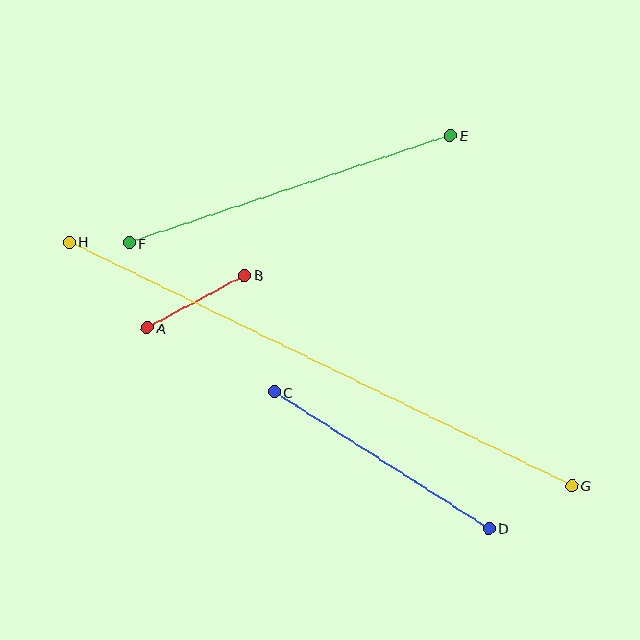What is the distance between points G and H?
The distance is approximately 559 pixels.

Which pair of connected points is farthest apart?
Points G and H are farthest apart.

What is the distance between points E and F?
The distance is approximately 339 pixels.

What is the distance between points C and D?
The distance is approximately 254 pixels.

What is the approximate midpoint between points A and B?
The midpoint is at approximately (196, 302) pixels.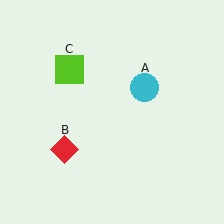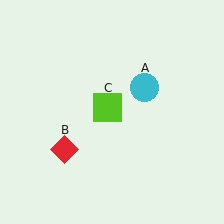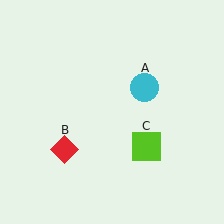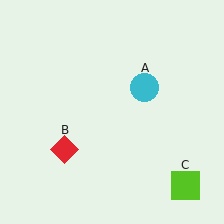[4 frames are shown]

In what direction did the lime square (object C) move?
The lime square (object C) moved down and to the right.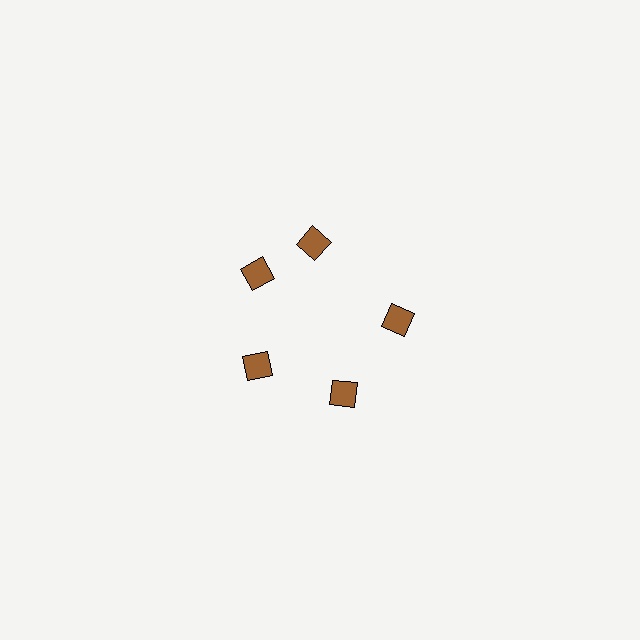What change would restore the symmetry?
The symmetry would be restored by rotating it back into even spacing with its neighbors so that all 5 diamonds sit at equal angles and equal distance from the center.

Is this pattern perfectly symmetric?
No. The 5 brown diamonds are arranged in a ring, but one element near the 1 o'clock position is rotated out of alignment along the ring, breaking the 5-fold rotational symmetry.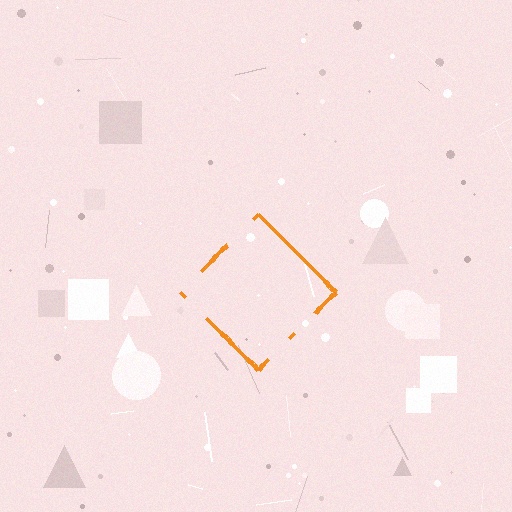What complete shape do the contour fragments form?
The contour fragments form a diamond.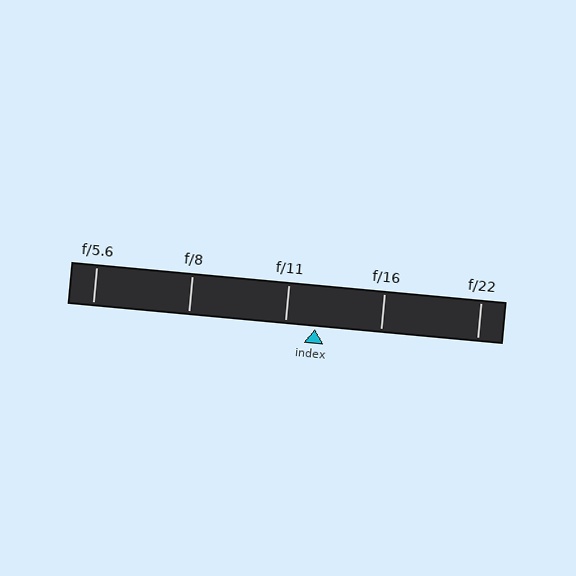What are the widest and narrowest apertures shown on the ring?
The widest aperture shown is f/5.6 and the narrowest is f/22.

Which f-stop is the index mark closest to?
The index mark is closest to f/11.